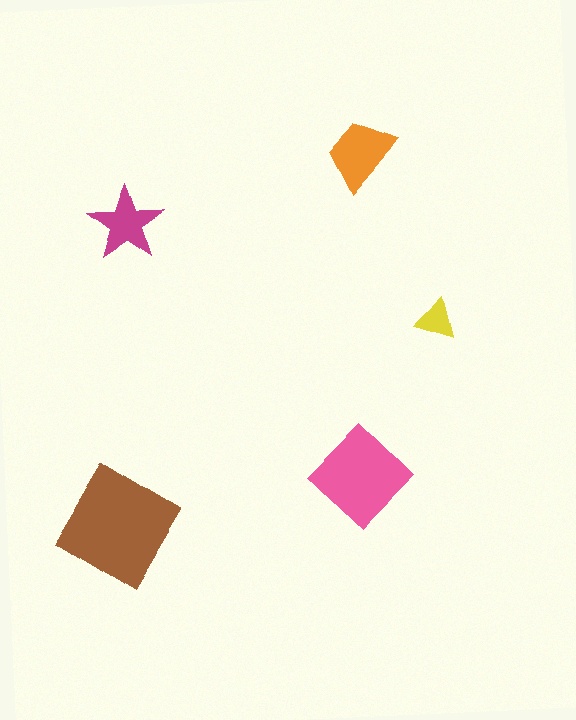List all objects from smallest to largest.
The yellow triangle, the magenta star, the orange trapezoid, the pink diamond, the brown diamond.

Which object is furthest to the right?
The yellow triangle is rightmost.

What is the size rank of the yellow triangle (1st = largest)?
5th.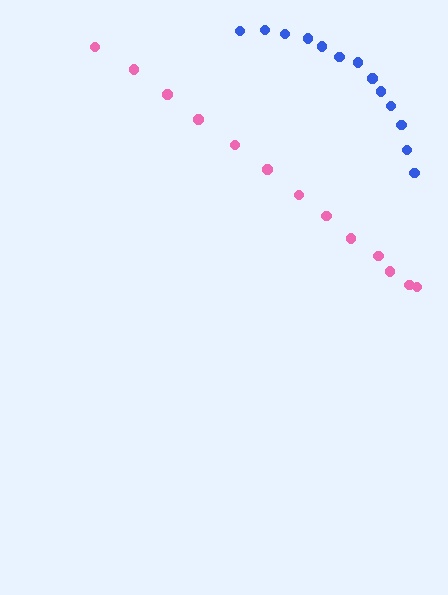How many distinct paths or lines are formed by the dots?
There are 2 distinct paths.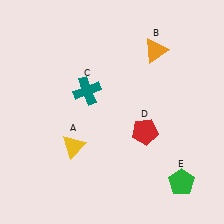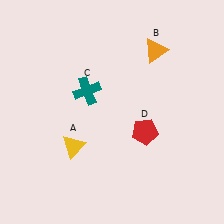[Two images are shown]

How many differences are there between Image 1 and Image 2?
There is 1 difference between the two images.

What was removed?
The green pentagon (E) was removed in Image 2.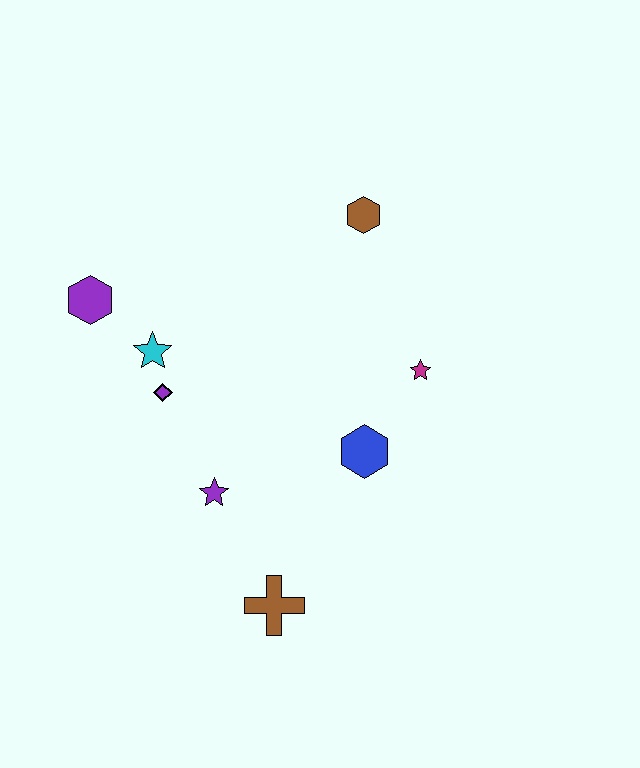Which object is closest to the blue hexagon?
The magenta star is closest to the blue hexagon.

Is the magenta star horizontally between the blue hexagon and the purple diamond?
No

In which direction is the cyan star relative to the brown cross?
The cyan star is above the brown cross.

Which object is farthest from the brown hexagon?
The brown cross is farthest from the brown hexagon.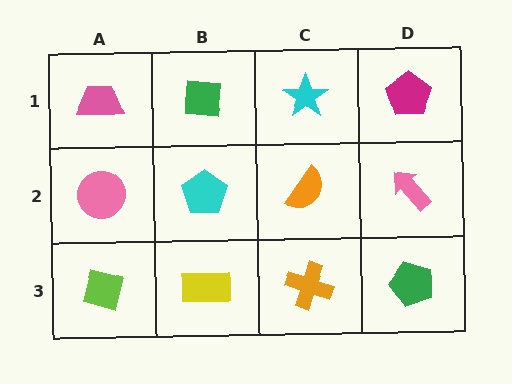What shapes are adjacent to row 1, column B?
A cyan pentagon (row 2, column B), a pink trapezoid (row 1, column A), a cyan star (row 1, column C).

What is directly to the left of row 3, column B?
A lime square.